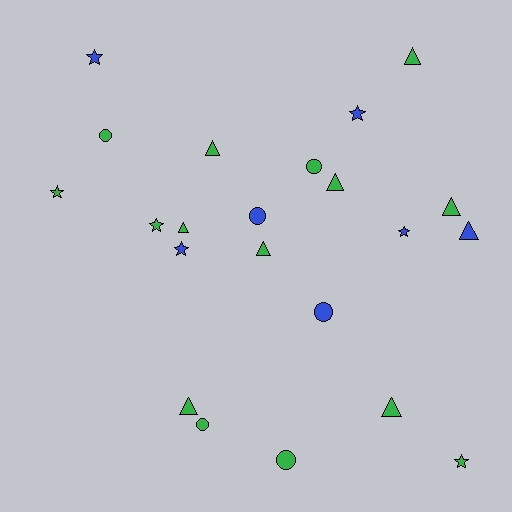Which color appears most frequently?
Green, with 15 objects.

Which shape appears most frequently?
Triangle, with 9 objects.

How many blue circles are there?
There are 2 blue circles.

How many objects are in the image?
There are 22 objects.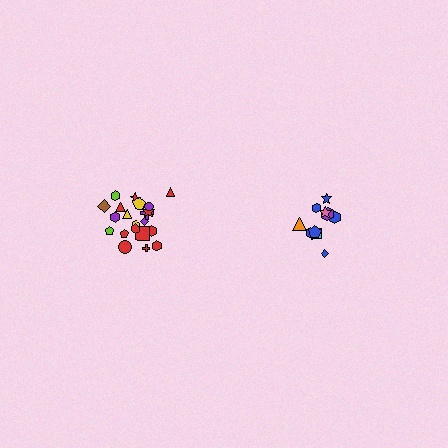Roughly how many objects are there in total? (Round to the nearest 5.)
Roughly 30 objects in total.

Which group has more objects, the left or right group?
The left group.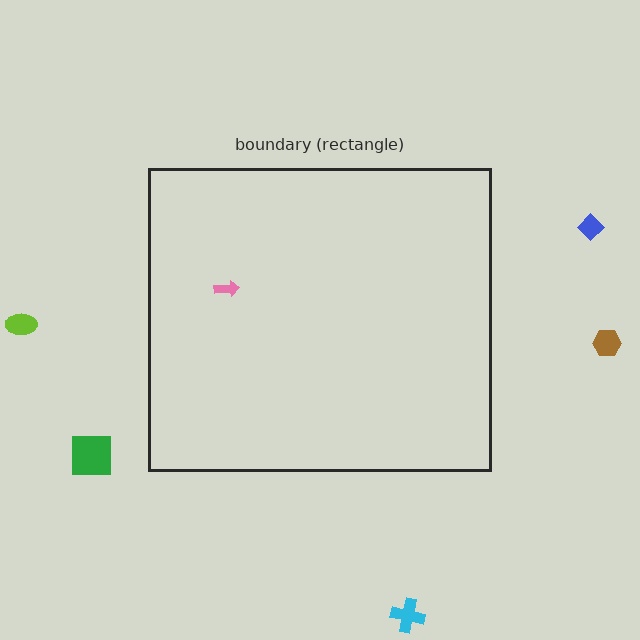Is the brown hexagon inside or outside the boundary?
Outside.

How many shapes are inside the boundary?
1 inside, 5 outside.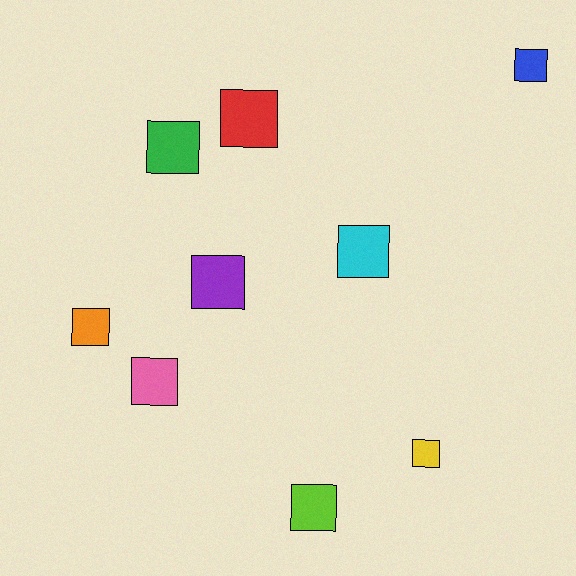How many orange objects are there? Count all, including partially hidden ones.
There is 1 orange object.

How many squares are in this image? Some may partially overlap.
There are 9 squares.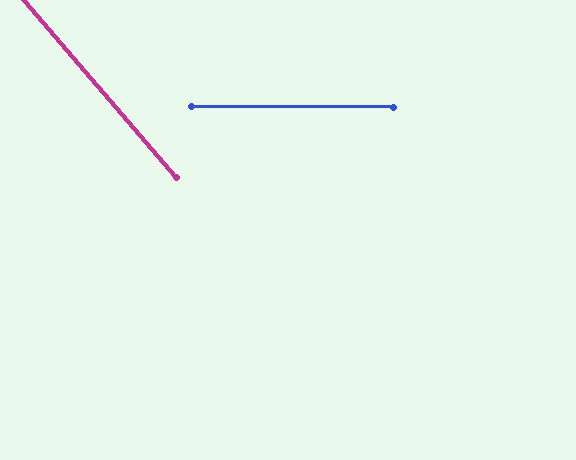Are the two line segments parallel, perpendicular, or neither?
Neither parallel nor perpendicular — they differ by about 49°.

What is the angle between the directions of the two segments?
Approximately 49 degrees.